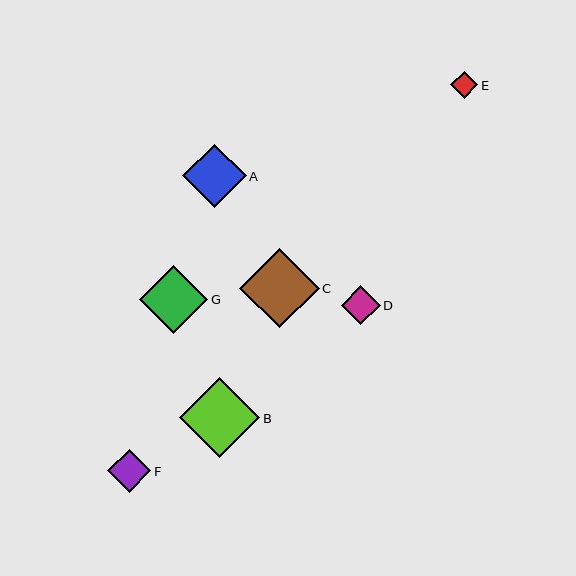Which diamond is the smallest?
Diamond E is the smallest with a size of approximately 28 pixels.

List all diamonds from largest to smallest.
From largest to smallest: B, C, G, A, F, D, E.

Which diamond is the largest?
Diamond B is the largest with a size of approximately 80 pixels.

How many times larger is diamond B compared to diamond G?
Diamond B is approximately 1.2 times the size of diamond G.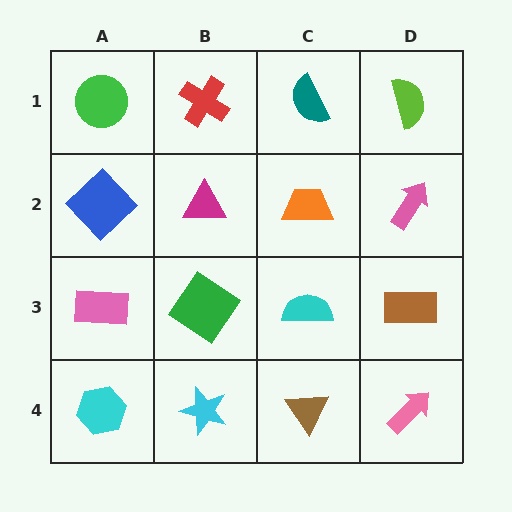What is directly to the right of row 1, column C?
A lime semicircle.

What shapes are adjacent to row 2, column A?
A green circle (row 1, column A), a pink rectangle (row 3, column A), a magenta triangle (row 2, column B).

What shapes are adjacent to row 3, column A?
A blue diamond (row 2, column A), a cyan hexagon (row 4, column A), a green diamond (row 3, column B).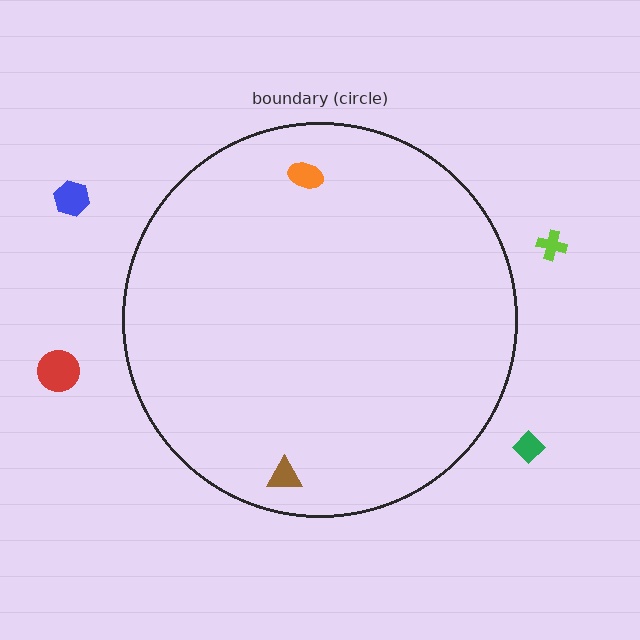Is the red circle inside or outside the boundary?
Outside.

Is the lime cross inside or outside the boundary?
Outside.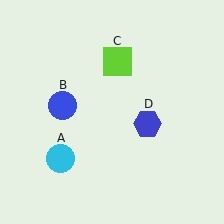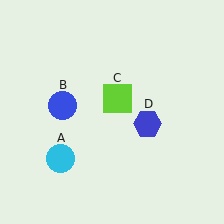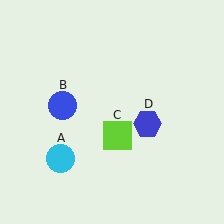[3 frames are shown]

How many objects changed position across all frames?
1 object changed position: lime square (object C).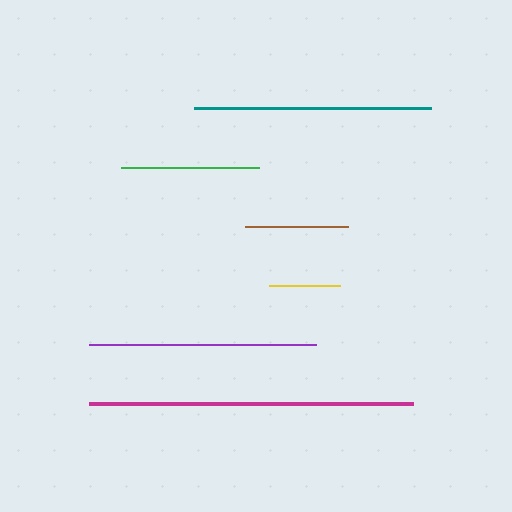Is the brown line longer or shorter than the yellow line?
The brown line is longer than the yellow line.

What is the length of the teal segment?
The teal segment is approximately 237 pixels long.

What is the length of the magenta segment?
The magenta segment is approximately 324 pixels long.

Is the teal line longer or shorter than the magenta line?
The magenta line is longer than the teal line.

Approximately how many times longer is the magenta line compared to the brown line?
The magenta line is approximately 3.2 times the length of the brown line.